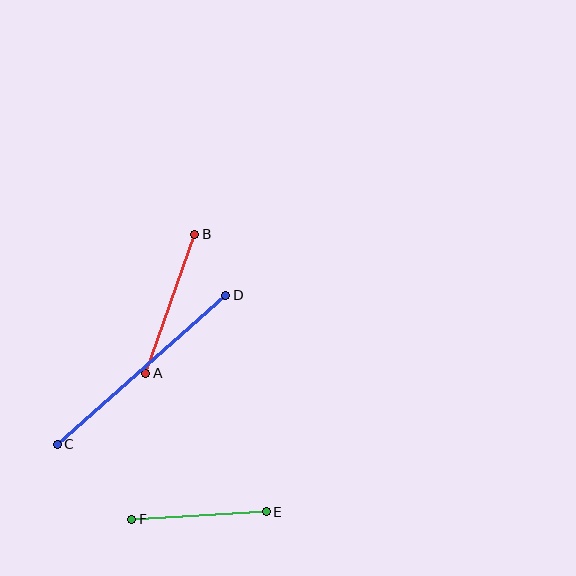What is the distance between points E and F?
The distance is approximately 135 pixels.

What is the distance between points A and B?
The distance is approximately 147 pixels.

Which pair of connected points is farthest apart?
Points C and D are farthest apart.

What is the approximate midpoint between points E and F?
The midpoint is at approximately (199, 516) pixels.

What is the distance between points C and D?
The distance is approximately 225 pixels.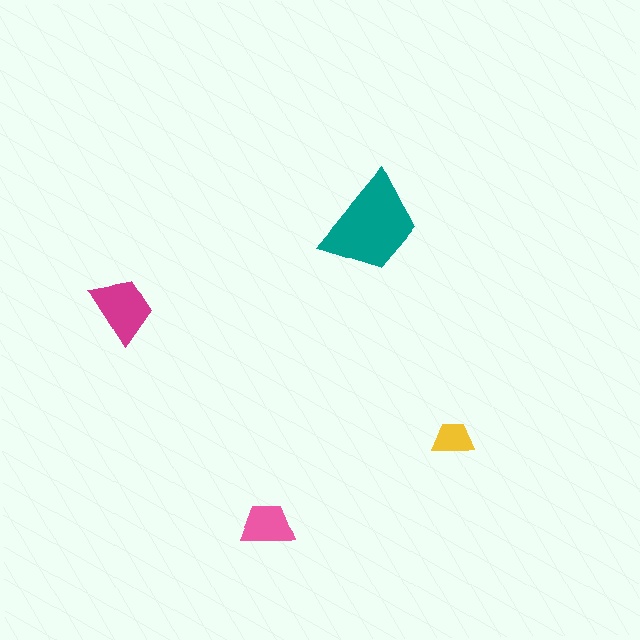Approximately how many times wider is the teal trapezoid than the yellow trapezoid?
About 2.5 times wider.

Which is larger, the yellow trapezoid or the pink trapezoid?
The pink one.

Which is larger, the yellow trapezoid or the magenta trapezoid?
The magenta one.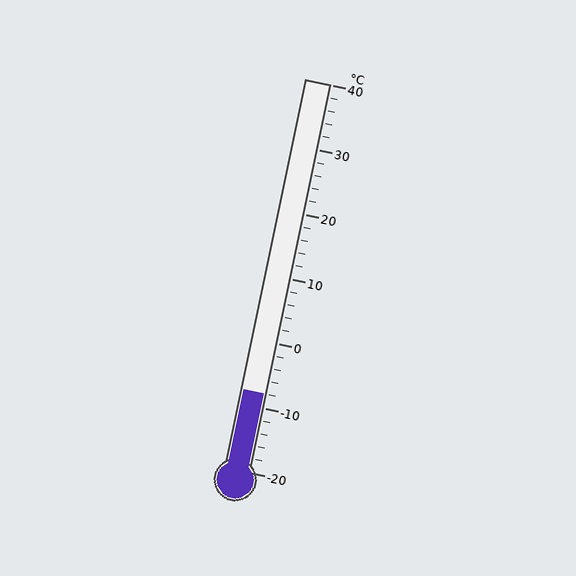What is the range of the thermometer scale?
The thermometer scale ranges from -20°C to 40°C.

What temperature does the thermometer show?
The thermometer shows approximately -8°C.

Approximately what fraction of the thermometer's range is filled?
The thermometer is filled to approximately 20% of its range.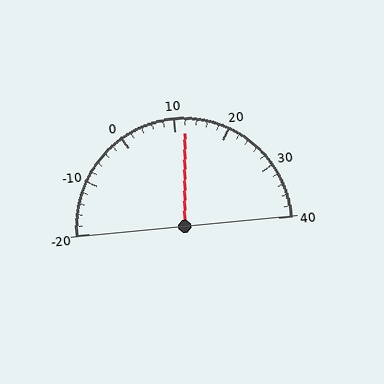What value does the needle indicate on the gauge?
The needle indicates approximately 12.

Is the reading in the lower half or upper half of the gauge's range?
The reading is in the upper half of the range (-20 to 40).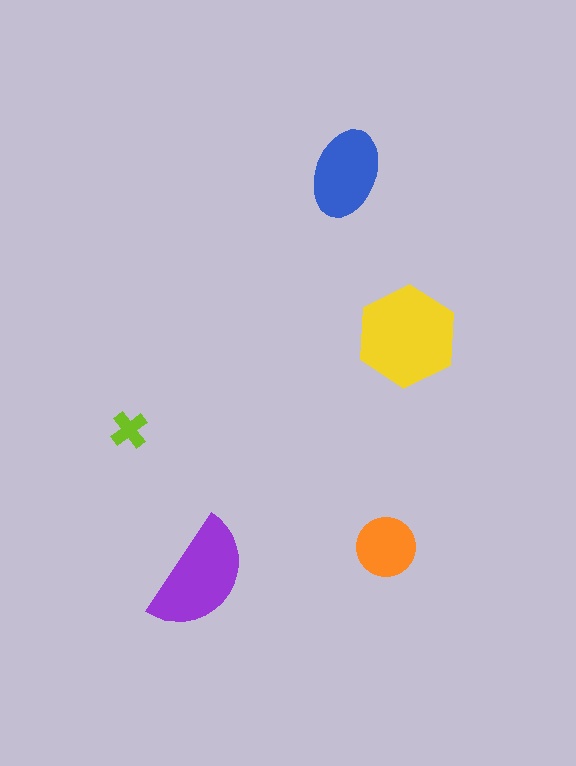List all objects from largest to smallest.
The yellow hexagon, the purple semicircle, the blue ellipse, the orange circle, the lime cross.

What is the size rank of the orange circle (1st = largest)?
4th.